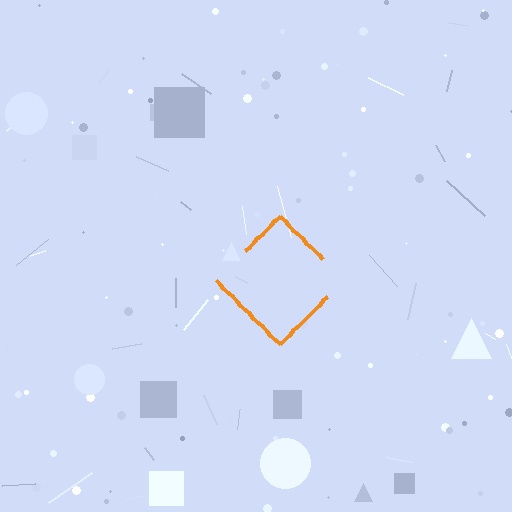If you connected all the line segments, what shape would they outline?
They would outline a diamond.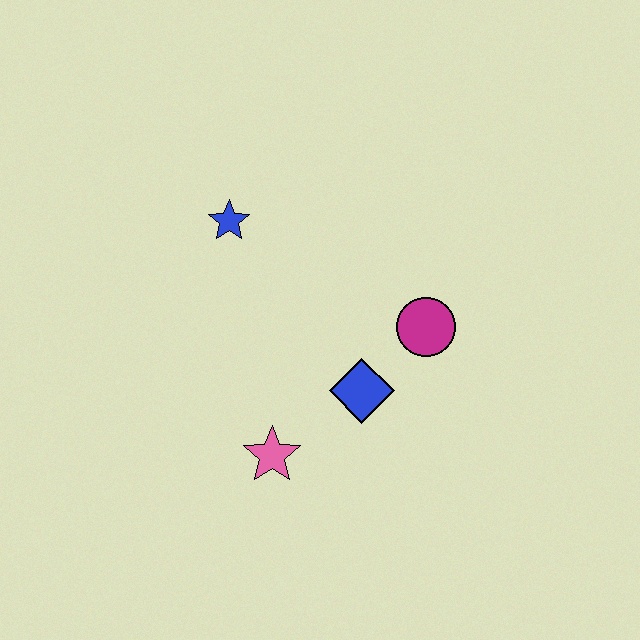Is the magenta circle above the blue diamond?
Yes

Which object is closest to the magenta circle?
The blue diamond is closest to the magenta circle.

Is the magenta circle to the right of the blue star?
Yes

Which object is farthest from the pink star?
The blue star is farthest from the pink star.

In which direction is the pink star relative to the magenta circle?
The pink star is to the left of the magenta circle.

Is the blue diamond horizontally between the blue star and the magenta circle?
Yes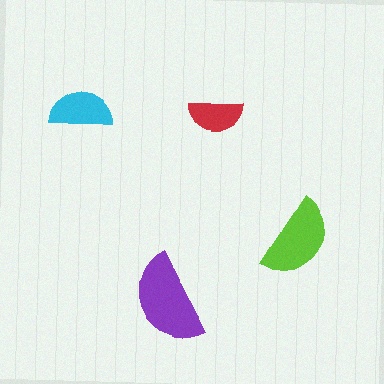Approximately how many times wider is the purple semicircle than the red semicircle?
About 1.5 times wider.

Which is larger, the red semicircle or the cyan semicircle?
The cyan one.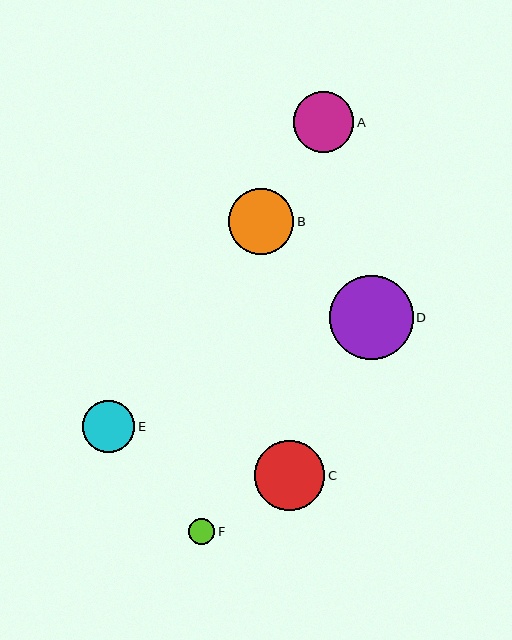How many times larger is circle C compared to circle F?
Circle C is approximately 2.7 times the size of circle F.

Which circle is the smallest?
Circle F is the smallest with a size of approximately 26 pixels.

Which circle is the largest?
Circle D is the largest with a size of approximately 84 pixels.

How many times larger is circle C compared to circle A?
Circle C is approximately 1.2 times the size of circle A.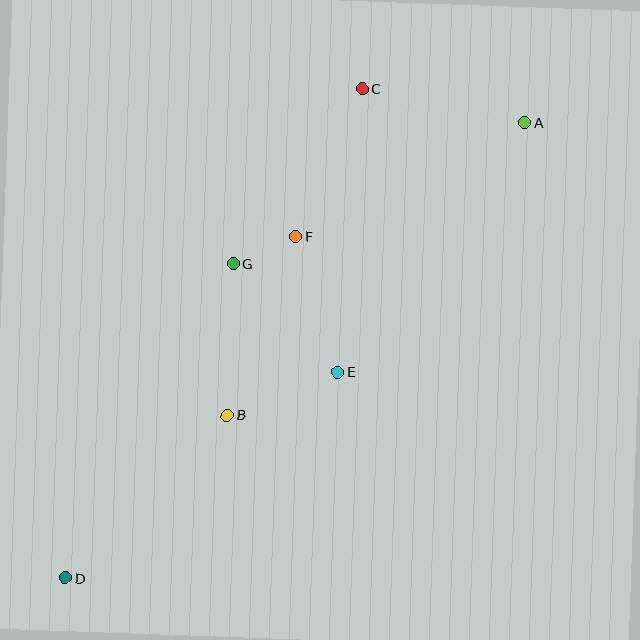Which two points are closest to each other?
Points F and G are closest to each other.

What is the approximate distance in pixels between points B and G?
The distance between B and G is approximately 152 pixels.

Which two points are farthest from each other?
Points A and D are farthest from each other.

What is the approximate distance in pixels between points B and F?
The distance between B and F is approximately 191 pixels.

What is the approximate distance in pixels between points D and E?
The distance between D and E is approximately 342 pixels.